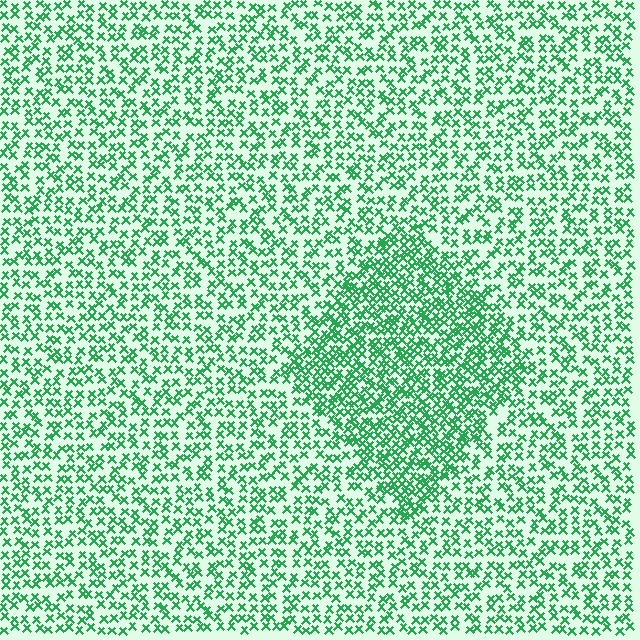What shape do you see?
I see a diamond.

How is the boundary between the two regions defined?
The boundary is defined by a change in element density (approximately 1.8x ratio). All elements are the same color, size, and shape.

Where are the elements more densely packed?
The elements are more densely packed inside the diamond boundary.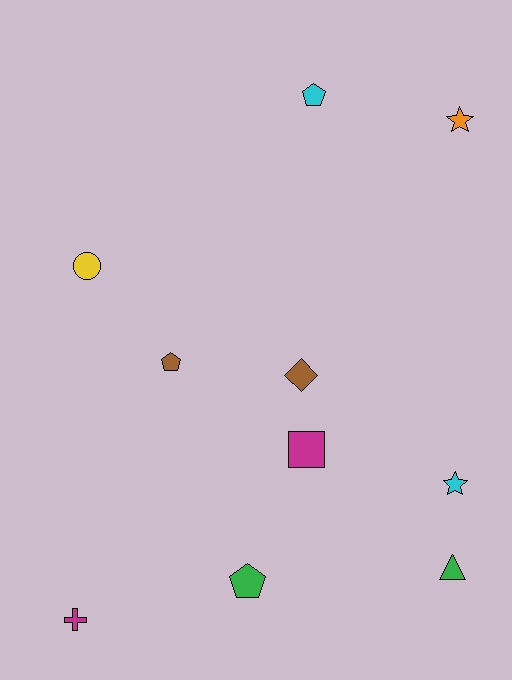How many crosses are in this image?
There is 1 cross.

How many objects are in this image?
There are 10 objects.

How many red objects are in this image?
There are no red objects.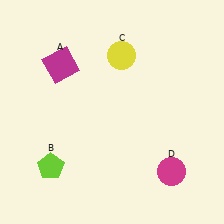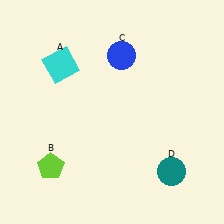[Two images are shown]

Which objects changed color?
A changed from magenta to cyan. C changed from yellow to blue. D changed from magenta to teal.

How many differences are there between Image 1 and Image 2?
There are 3 differences between the two images.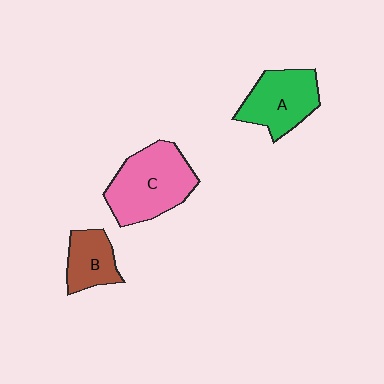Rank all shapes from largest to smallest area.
From largest to smallest: C (pink), A (green), B (brown).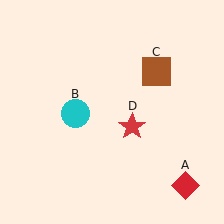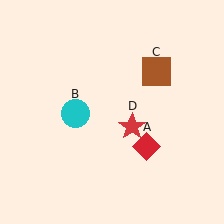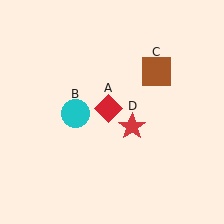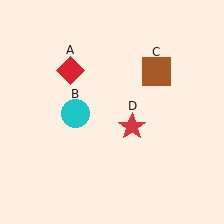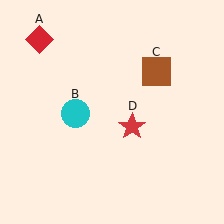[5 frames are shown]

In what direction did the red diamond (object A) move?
The red diamond (object A) moved up and to the left.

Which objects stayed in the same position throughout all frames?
Cyan circle (object B) and brown square (object C) and red star (object D) remained stationary.